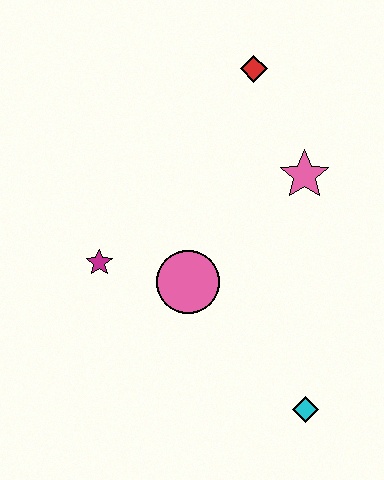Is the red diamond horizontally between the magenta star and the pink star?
Yes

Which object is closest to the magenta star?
The pink circle is closest to the magenta star.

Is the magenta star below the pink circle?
No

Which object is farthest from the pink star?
The cyan diamond is farthest from the pink star.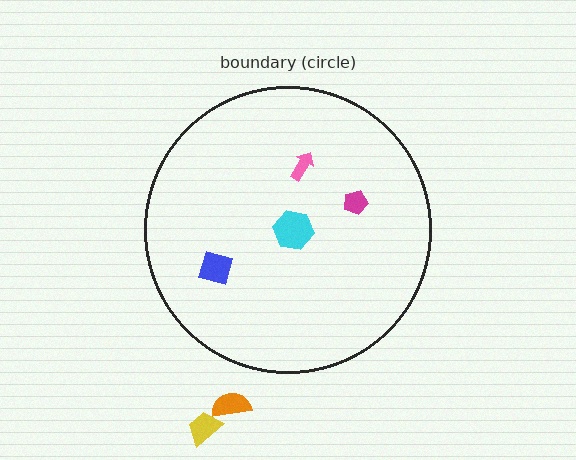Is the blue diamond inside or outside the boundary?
Inside.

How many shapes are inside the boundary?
4 inside, 2 outside.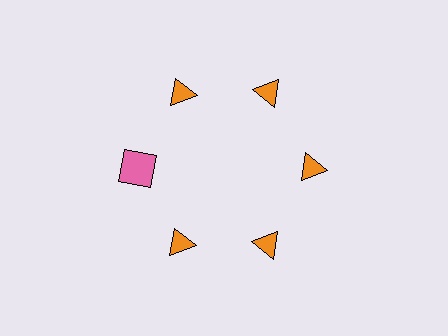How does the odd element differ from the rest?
It differs in both color (pink instead of orange) and shape (square instead of triangle).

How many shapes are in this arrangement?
There are 6 shapes arranged in a ring pattern.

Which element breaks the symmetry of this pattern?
The pink square at roughly the 9 o'clock position breaks the symmetry. All other shapes are orange triangles.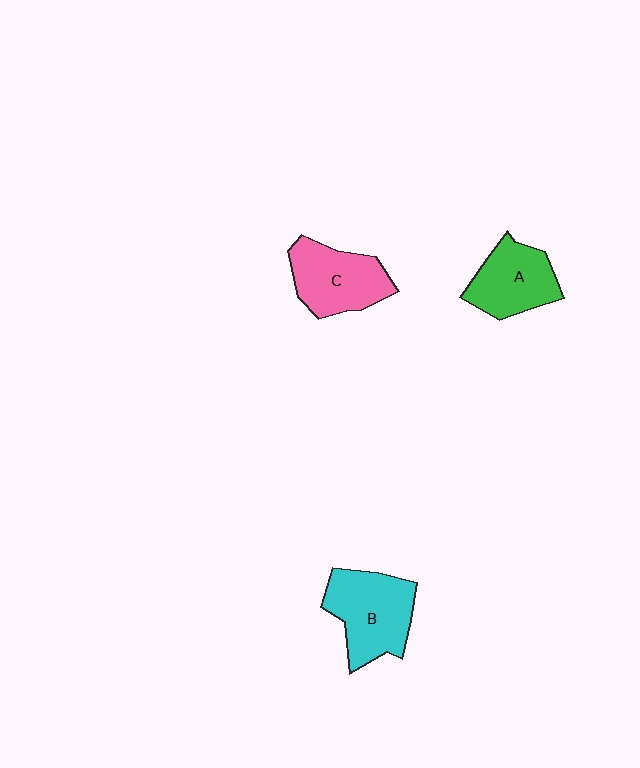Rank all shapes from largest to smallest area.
From largest to smallest: B (cyan), C (pink), A (green).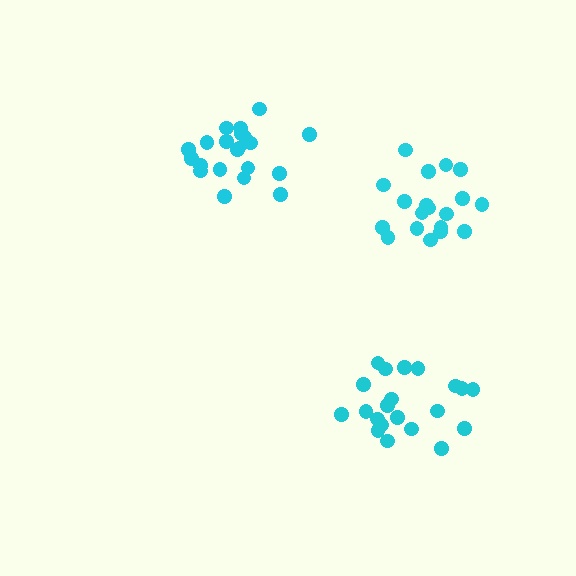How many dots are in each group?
Group 1: 21 dots, Group 2: 21 dots, Group 3: 19 dots (61 total).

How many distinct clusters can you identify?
There are 3 distinct clusters.